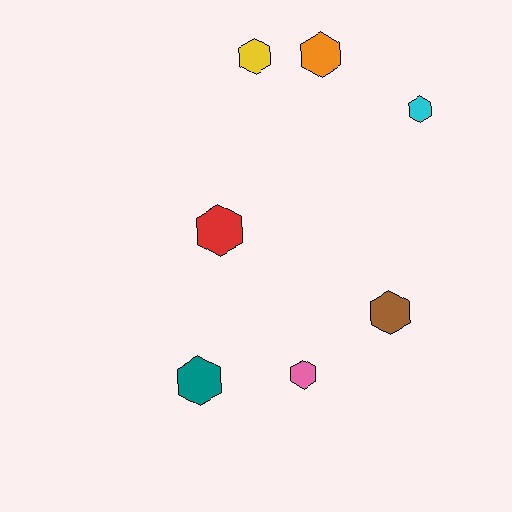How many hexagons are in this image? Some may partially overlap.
There are 7 hexagons.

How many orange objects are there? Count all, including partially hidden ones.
There is 1 orange object.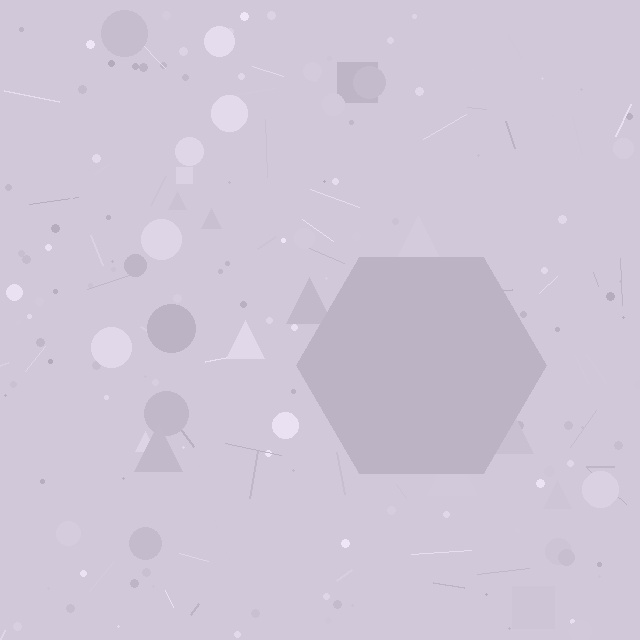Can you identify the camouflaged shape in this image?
The camouflaged shape is a hexagon.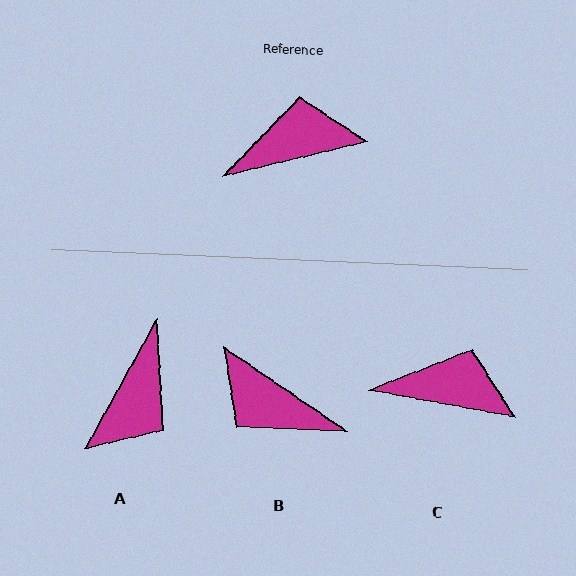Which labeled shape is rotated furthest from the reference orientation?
A, about 133 degrees away.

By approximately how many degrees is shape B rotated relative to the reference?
Approximately 132 degrees counter-clockwise.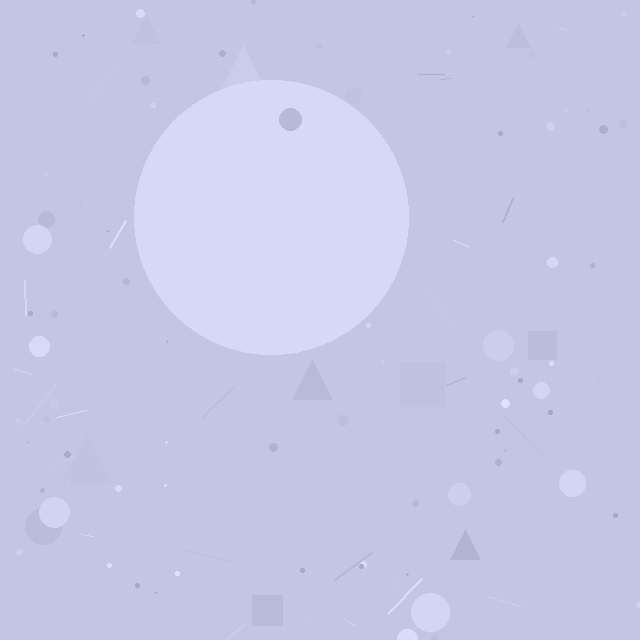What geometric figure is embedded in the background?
A circle is embedded in the background.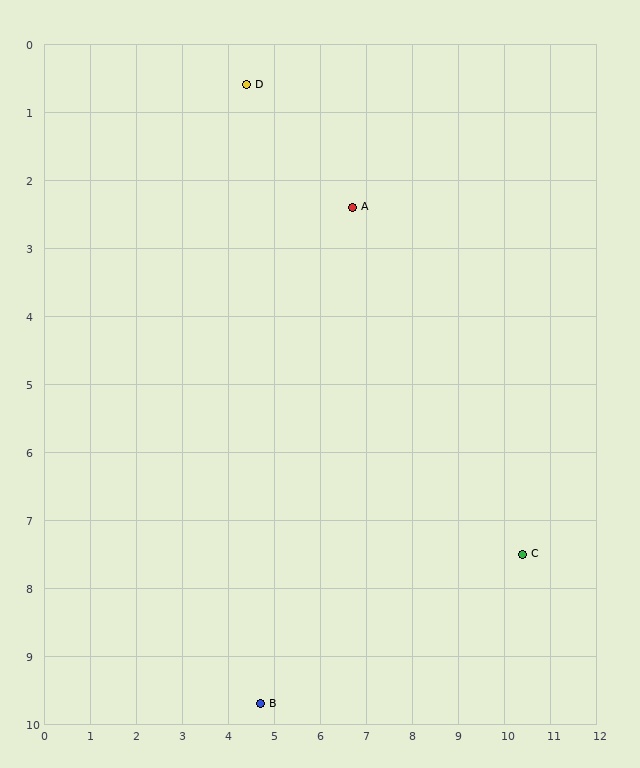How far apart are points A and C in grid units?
Points A and C are about 6.3 grid units apart.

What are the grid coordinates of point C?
Point C is at approximately (10.4, 7.5).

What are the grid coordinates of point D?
Point D is at approximately (4.4, 0.6).